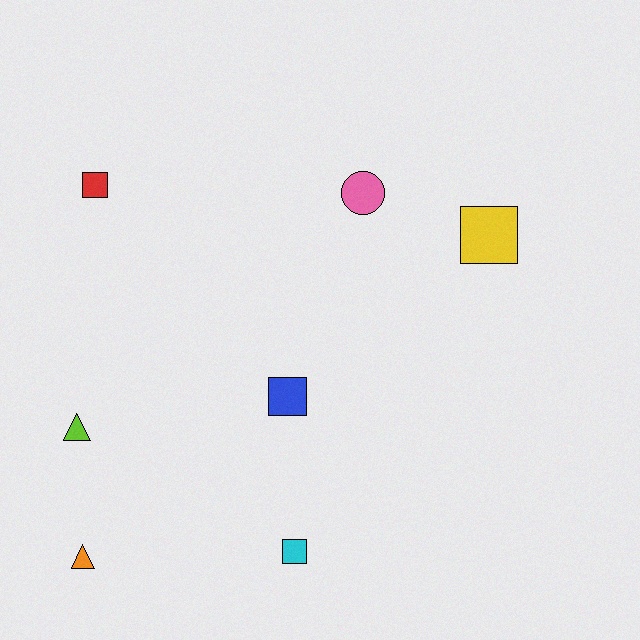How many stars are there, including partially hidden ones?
There are no stars.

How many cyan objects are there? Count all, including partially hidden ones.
There is 1 cyan object.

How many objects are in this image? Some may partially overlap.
There are 7 objects.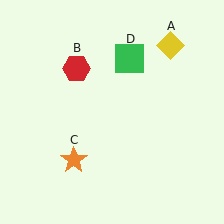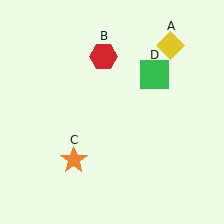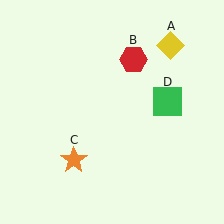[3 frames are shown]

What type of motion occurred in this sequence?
The red hexagon (object B), green square (object D) rotated clockwise around the center of the scene.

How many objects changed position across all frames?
2 objects changed position: red hexagon (object B), green square (object D).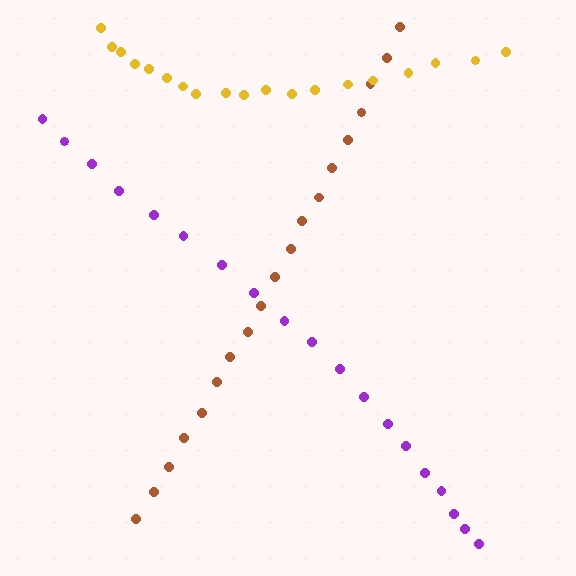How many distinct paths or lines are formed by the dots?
There are 3 distinct paths.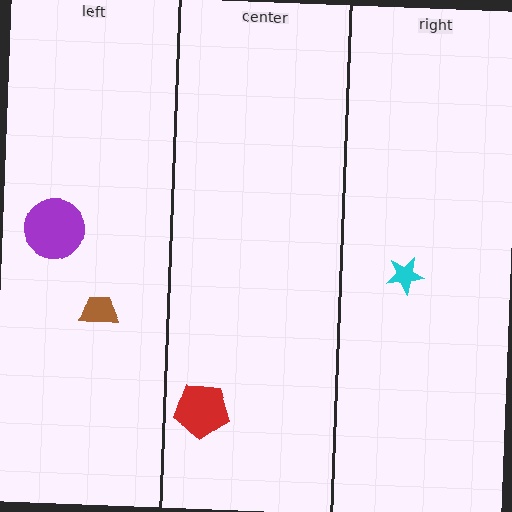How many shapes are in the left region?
2.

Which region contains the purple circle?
The left region.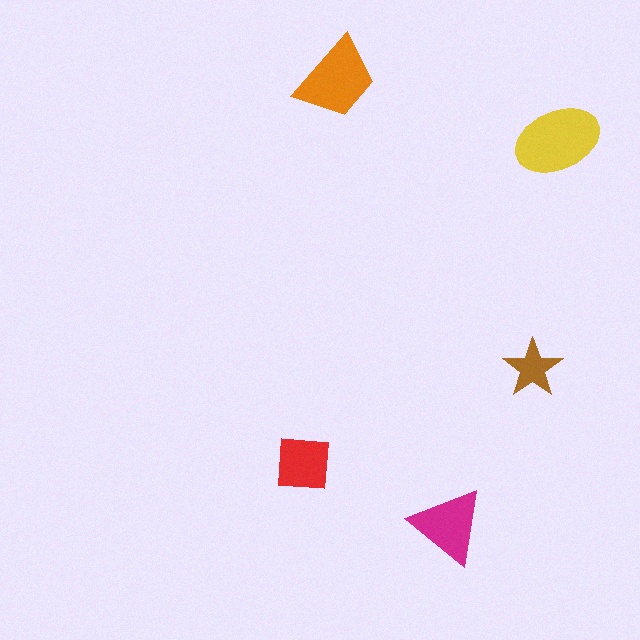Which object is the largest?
The yellow ellipse.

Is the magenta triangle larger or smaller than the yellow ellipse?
Smaller.